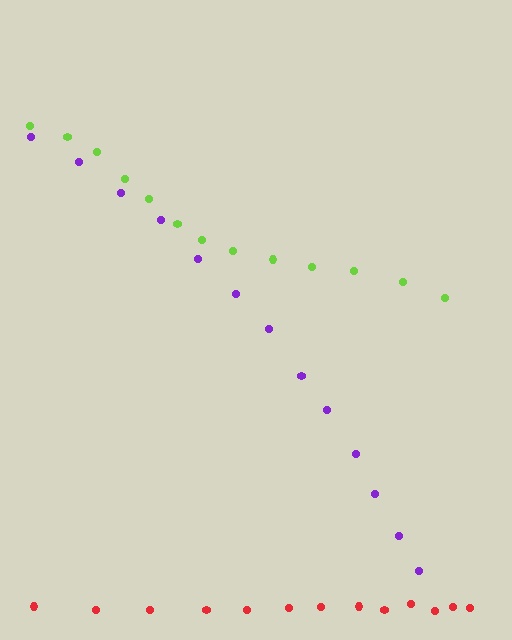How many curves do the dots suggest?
There are 3 distinct paths.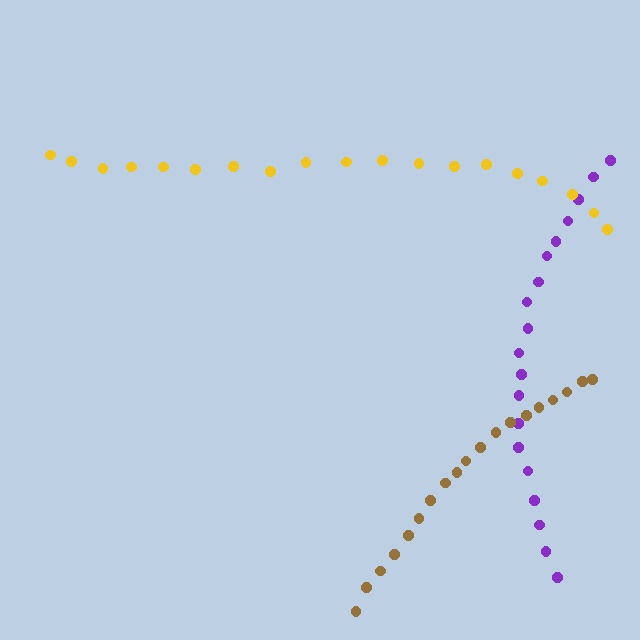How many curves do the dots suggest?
There are 3 distinct paths.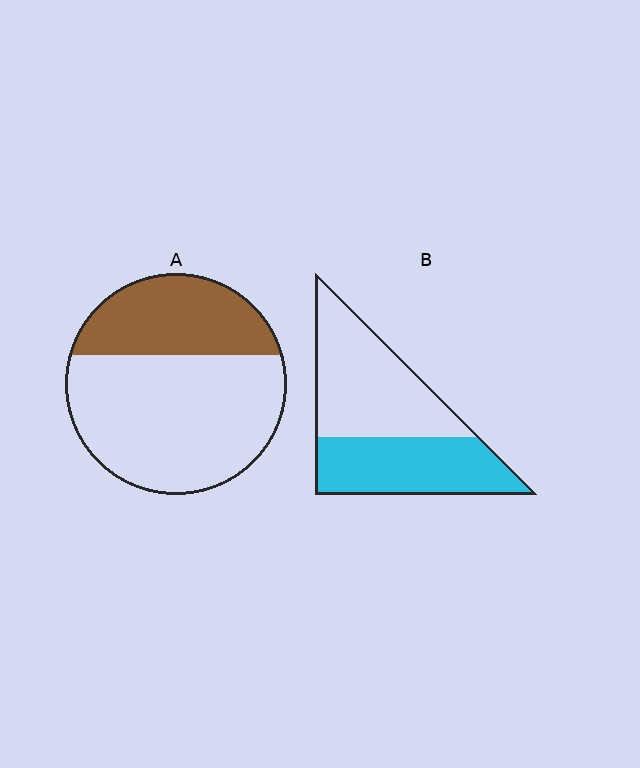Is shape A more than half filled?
No.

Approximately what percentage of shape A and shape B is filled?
A is approximately 35% and B is approximately 45%.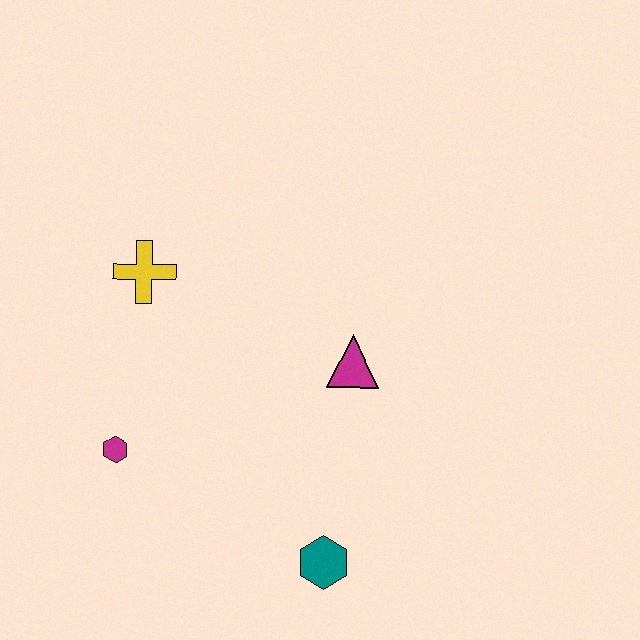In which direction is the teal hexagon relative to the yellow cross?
The teal hexagon is below the yellow cross.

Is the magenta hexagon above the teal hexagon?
Yes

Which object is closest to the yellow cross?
The magenta hexagon is closest to the yellow cross.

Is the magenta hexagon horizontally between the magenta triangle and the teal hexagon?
No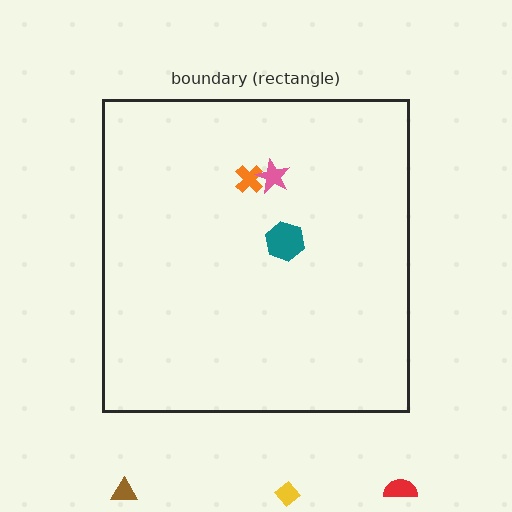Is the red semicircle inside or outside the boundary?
Outside.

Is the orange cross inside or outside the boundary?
Inside.